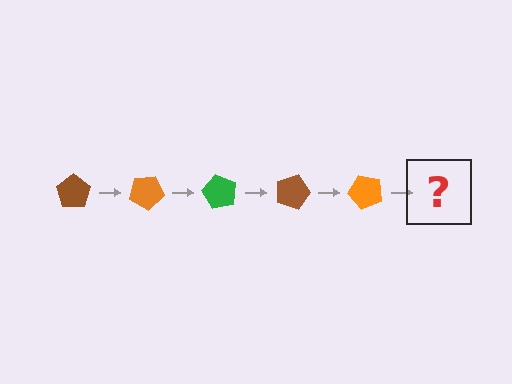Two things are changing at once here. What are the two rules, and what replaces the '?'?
The two rules are that it rotates 30 degrees each step and the color cycles through brown, orange, and green. The '?' should be a green pentagon, rotated 150 degrees from the start.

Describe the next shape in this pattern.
It should be a green pentagon, rotated 150 degrees from the start.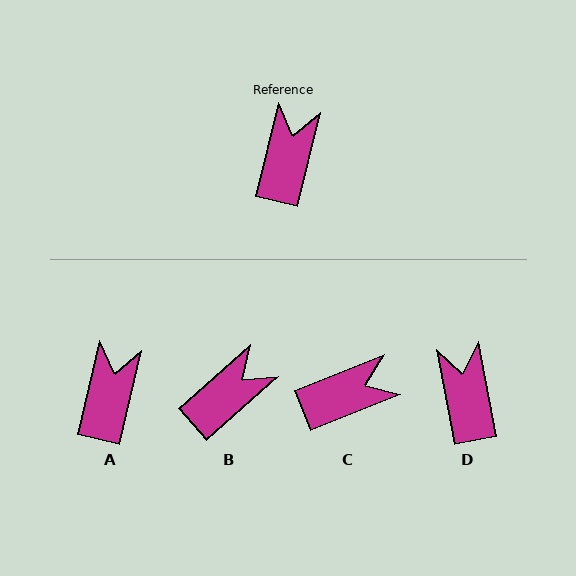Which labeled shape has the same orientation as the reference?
A.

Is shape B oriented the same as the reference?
No, it is off by about 35 degrees.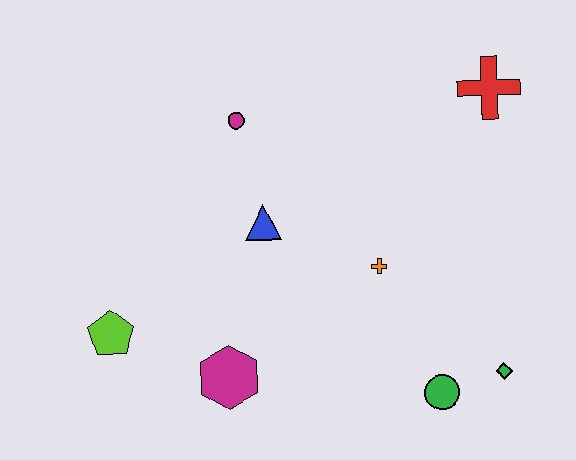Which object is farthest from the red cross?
The lime pentagon is farthest from the red cross.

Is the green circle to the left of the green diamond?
Yes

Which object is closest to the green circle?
The green diamond is closest to the green circle.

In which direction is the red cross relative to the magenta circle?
The red cross is to the right of the magenta circle.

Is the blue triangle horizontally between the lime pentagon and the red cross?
Yes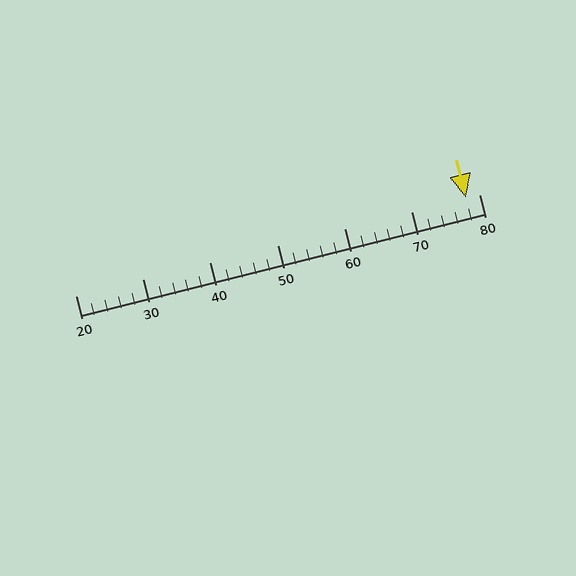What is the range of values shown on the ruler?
The ruler shows values from 20 to 80.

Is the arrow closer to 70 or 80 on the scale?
The arrow is closer to 80.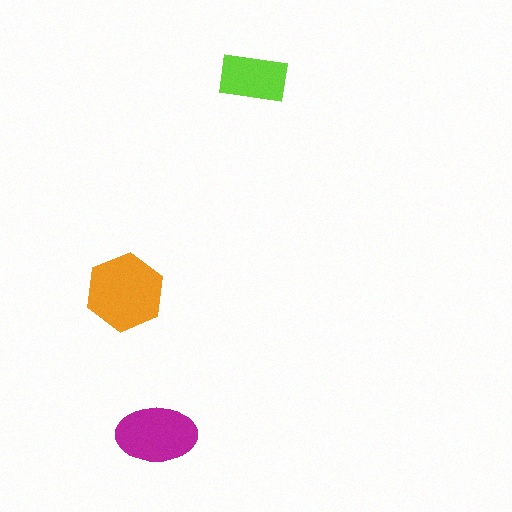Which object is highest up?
The lime rectangle is topmost.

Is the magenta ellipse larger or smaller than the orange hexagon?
Smaller.